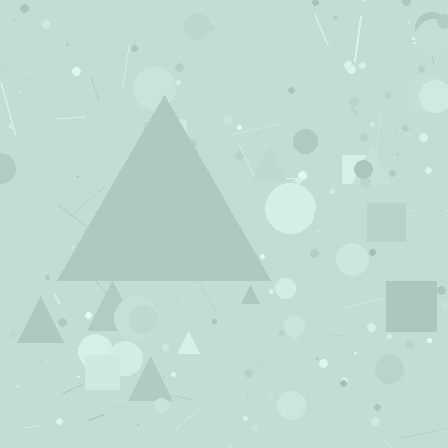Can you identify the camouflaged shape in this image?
The camouflaged shape is a triangle.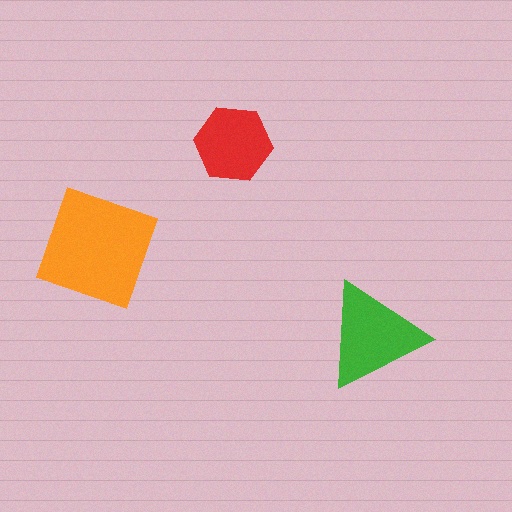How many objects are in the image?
There are 3 objects in the image.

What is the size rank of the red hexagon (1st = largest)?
3rd.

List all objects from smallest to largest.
The red hexagon, the green triangle, the orange square.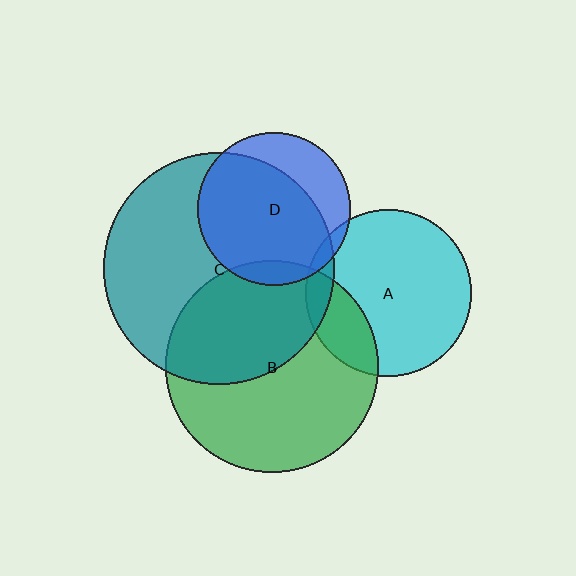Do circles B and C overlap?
Yes.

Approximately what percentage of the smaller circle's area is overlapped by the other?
Approximately 40%.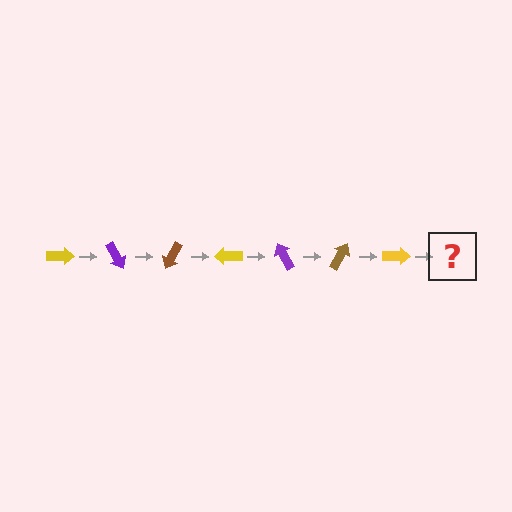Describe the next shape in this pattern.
It should be a purple arrow, rotated 420 degrees from the start.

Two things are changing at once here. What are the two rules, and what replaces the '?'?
The two rules are that it rotates 60 degrees each step and the color cycles through yellow, purple, and brown. The '?' should be a purple arrow, rotated 420 degrees from the start.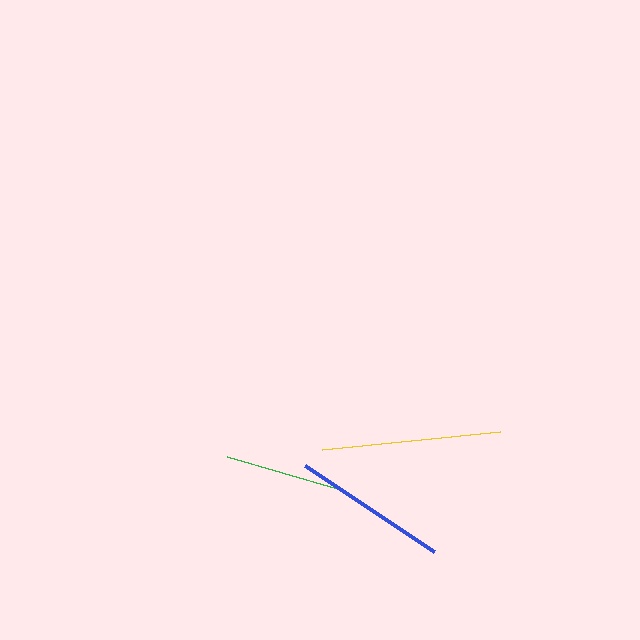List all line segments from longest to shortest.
From longest to shortest: yellow, blue, green.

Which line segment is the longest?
The yellow line is the longest at approximately 179 pixels.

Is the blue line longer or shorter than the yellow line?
The yellow line is longer than the blue line.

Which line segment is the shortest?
The green line is the shortest at approximately 114 pixels.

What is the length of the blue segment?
The blue segment is approximately 155 pixels long.